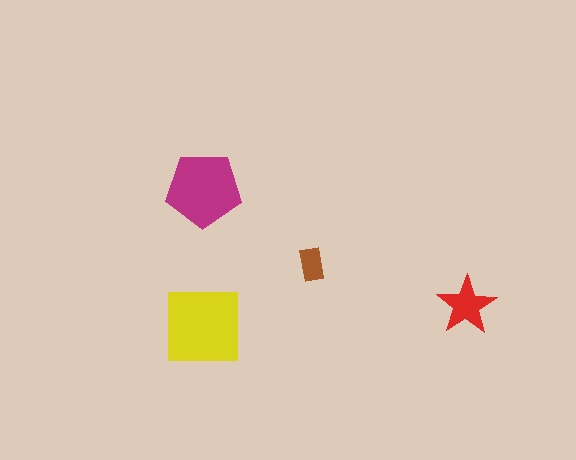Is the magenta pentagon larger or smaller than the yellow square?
Smaller.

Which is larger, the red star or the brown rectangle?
The red star.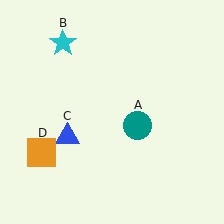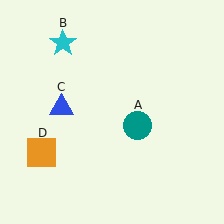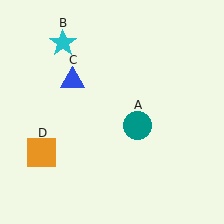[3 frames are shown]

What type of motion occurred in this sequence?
The blue triangle (object C) rotated clockwise around the center of the scene.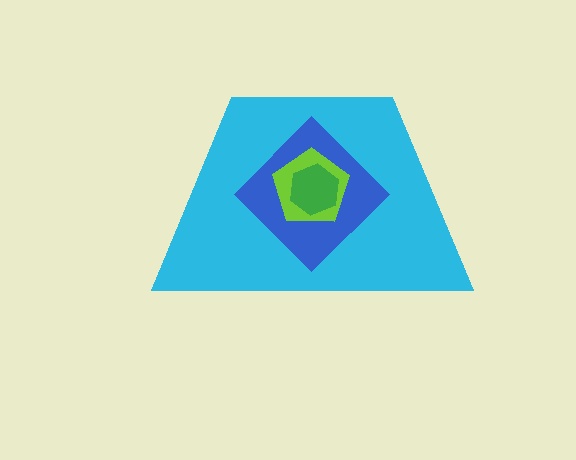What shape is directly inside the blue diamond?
The lime pentagon.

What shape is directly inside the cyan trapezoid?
The blue diamond.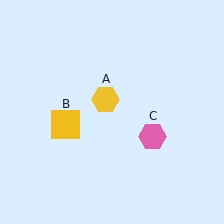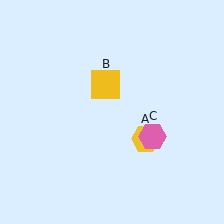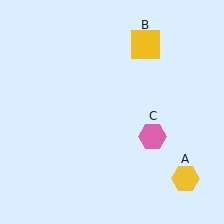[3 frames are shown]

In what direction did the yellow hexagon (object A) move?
The yellow hexagon (object A) moved down and to the right.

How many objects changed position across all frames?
2 objects changed position: yellow hexagon (object A), yellow square (object B).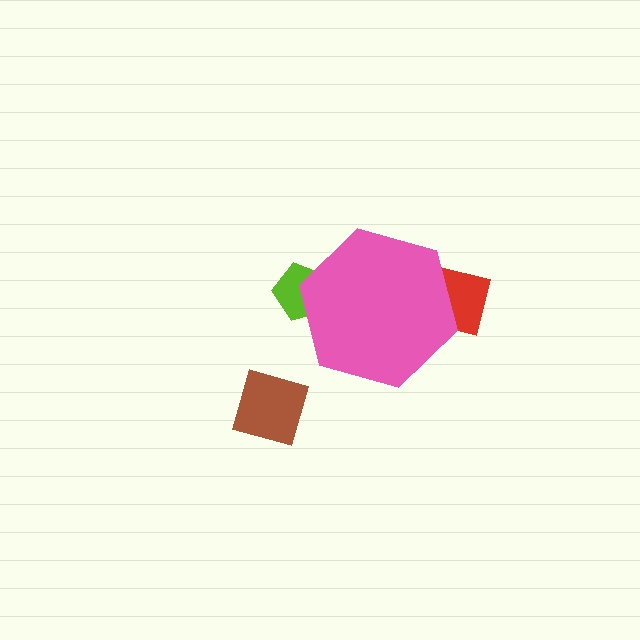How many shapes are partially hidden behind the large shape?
2 shapes are partially hidden.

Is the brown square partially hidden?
No, the brown square is fully visible.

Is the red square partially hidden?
Yes, the red square is partially hidden behind the pink hexagon.